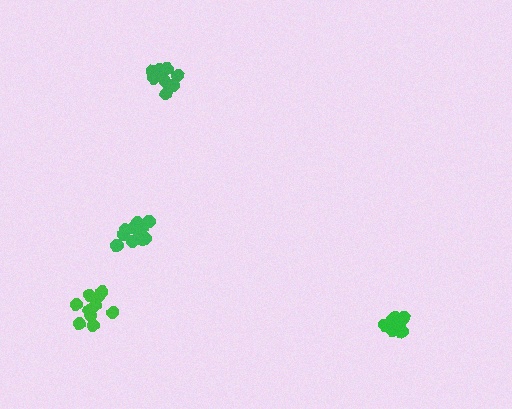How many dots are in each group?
Group 1: 10 dots, Group 2: 10 dots, Group 3: 11 dots, Group 4: 13 dots (44 total).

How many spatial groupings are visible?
There are 4 spatial groupings.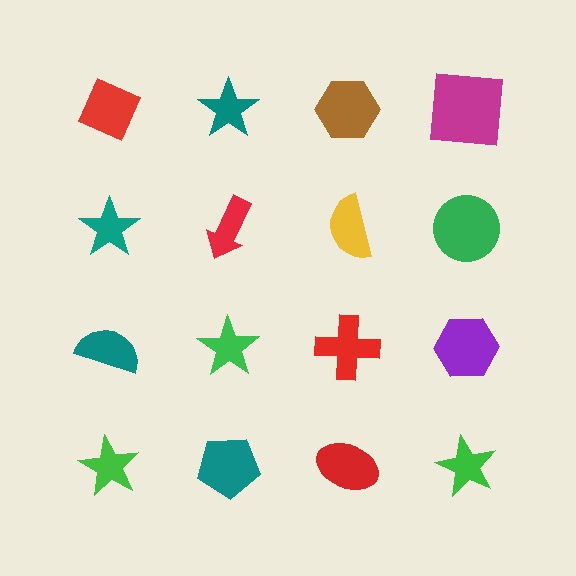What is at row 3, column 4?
A purple hexagon.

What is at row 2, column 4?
A green circle.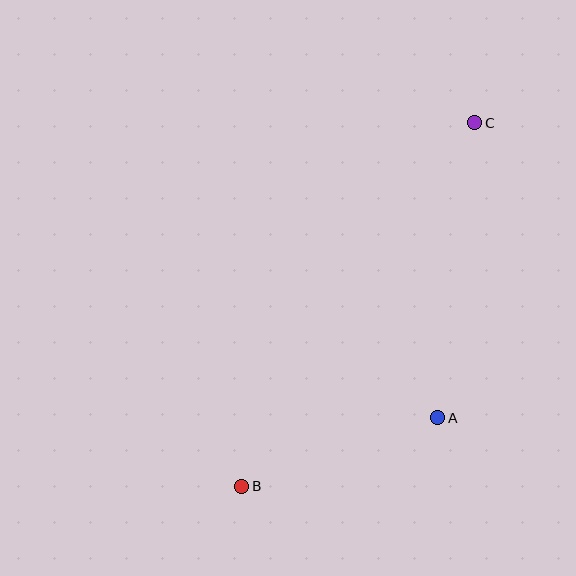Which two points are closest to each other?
Points A and B are closest to each other.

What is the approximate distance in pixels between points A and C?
The distance between A and C is approximately 297 pixels.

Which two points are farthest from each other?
Points B and C are farthest from each other.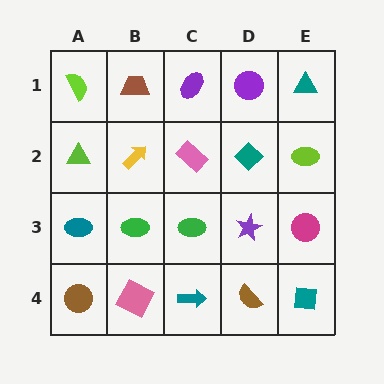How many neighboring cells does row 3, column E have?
3.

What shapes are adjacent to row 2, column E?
A teal triangle (row 1, column E), a magenta circle (row 3, column E), a teal diamond (row 2, column D).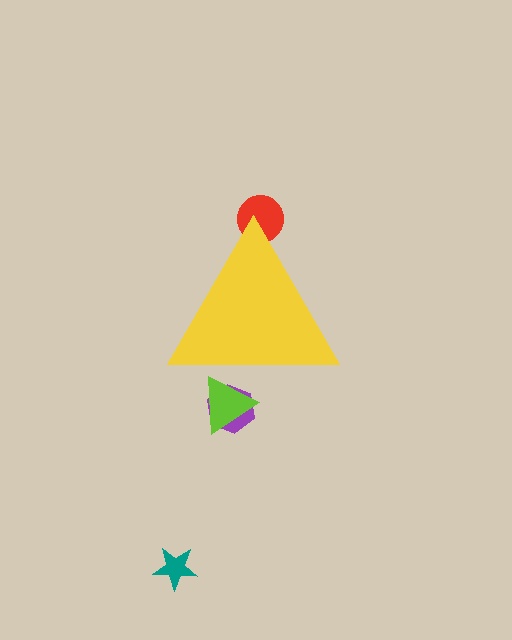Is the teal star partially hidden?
No, the teal star is fully visible.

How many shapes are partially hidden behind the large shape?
3 shapes are partially hidden.